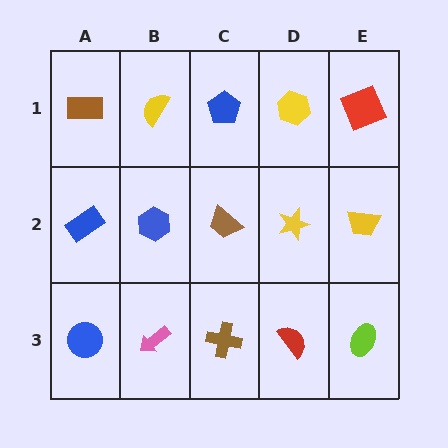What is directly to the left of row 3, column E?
A red semicircle.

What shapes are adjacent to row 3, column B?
A blue hexagon (row 2, column B), a blue circle (row 3, column A), a brown cross (row 3, column C).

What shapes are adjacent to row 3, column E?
A yellow trapezoid (row 2, column E), a red semicircle (row 3, column D).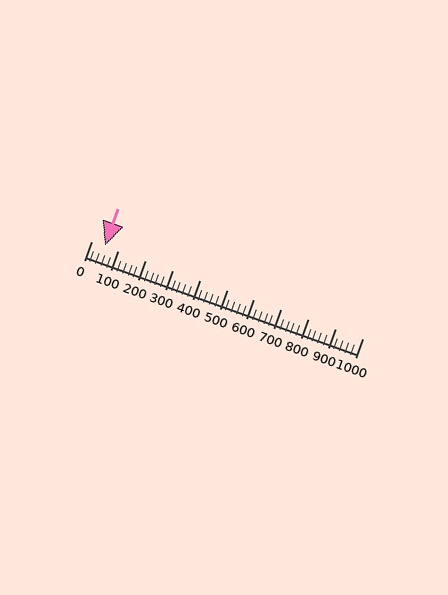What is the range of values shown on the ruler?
The ruler shows values from 0 to 1000.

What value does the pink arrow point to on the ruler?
The pink arrow points to approximately 51.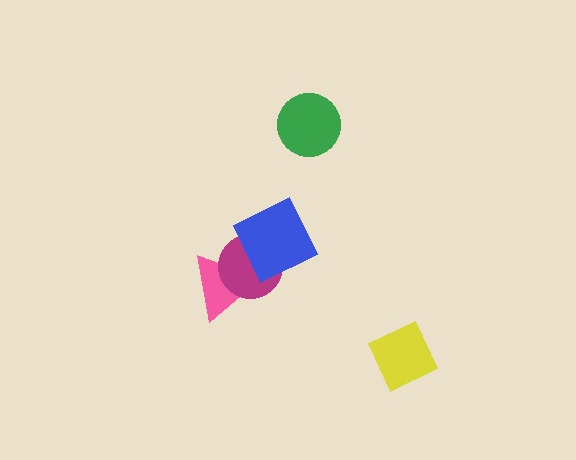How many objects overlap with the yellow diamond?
0 objects overlap with the yellow diamond.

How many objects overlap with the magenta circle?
2 objects overlap with the magenta circle.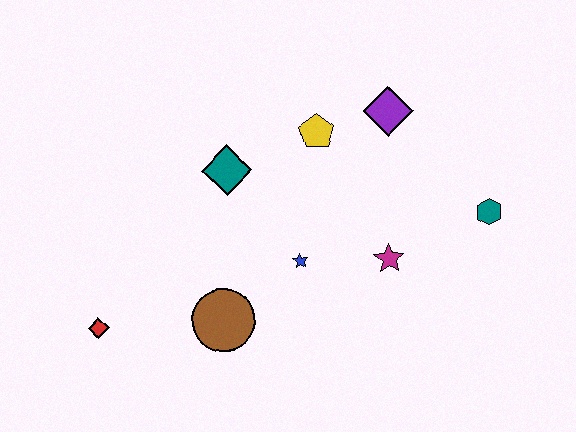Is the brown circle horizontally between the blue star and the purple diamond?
No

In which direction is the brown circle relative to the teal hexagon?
The brown circle is to the left of the teal hexagon.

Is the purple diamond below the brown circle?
No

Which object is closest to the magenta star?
The blue star is closest to the magenta star.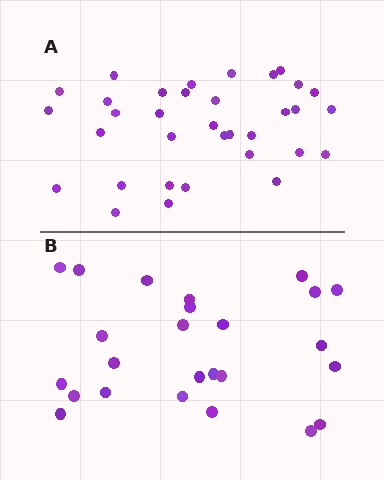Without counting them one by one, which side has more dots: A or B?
Region A (the top region) has more dots.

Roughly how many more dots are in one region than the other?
Region A has roughly 8 or so more dots than region B.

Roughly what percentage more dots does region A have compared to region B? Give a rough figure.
About 35% more.